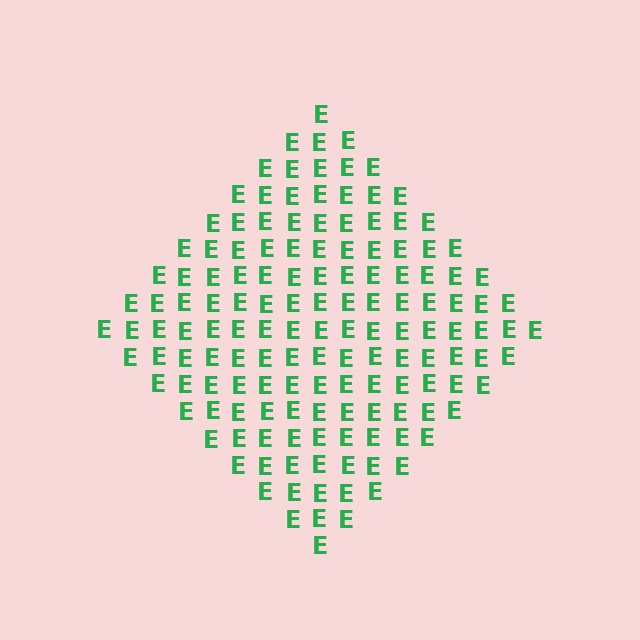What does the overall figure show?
The overall figure shows a diamond.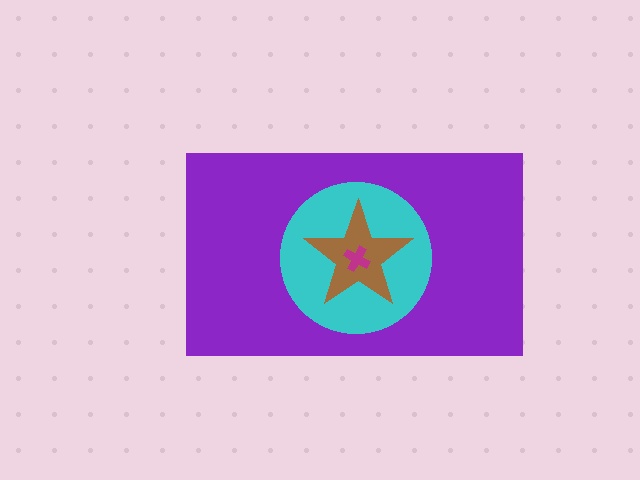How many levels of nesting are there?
4.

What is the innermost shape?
The magenta cross.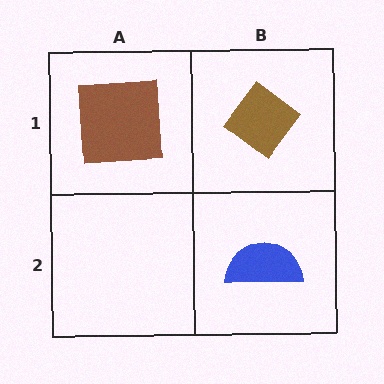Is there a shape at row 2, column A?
No, that cell is empty.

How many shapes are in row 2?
1 shape.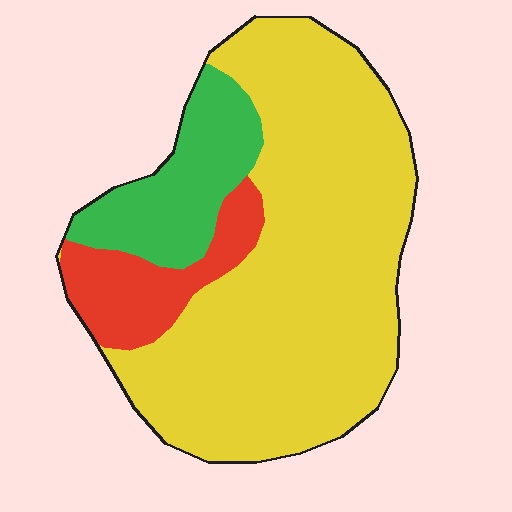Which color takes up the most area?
Yellow, at roughly 70%.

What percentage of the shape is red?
Red covers 13% of the shape.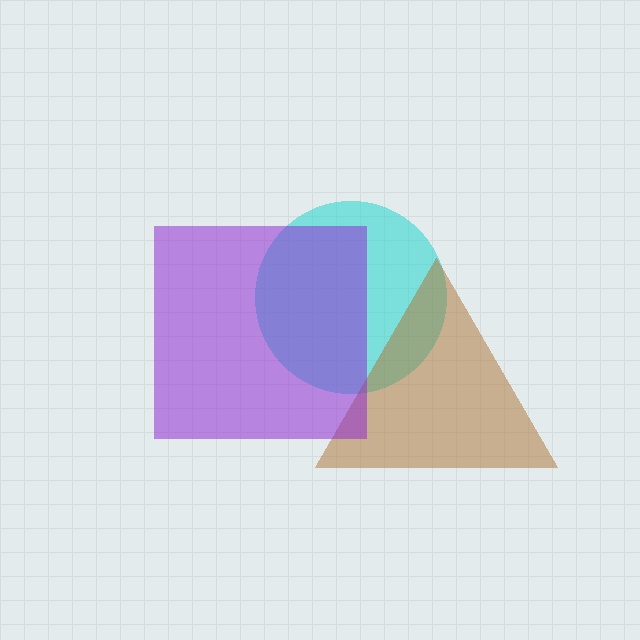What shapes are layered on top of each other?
The layered shapes are: a cyan circle, a brown triangle, a purple square.